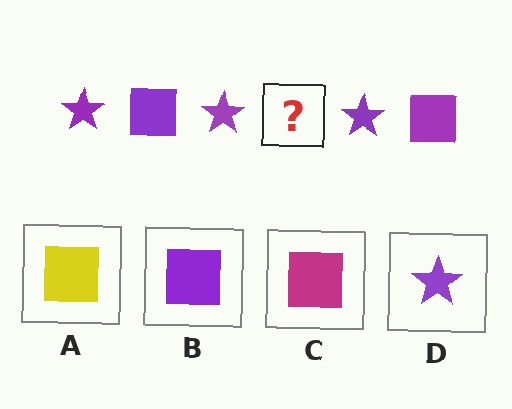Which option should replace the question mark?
Option B.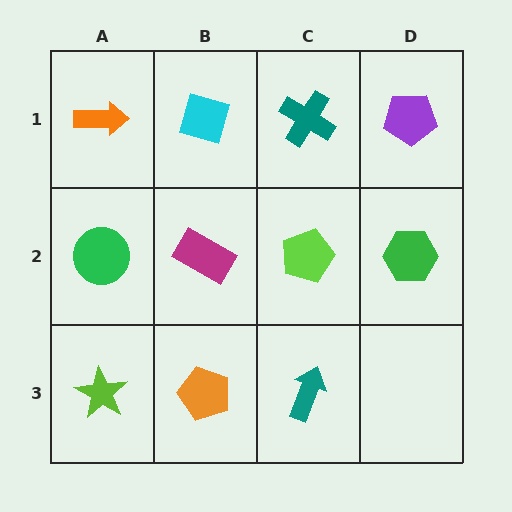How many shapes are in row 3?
3 shapes.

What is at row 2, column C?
A lime pentagon.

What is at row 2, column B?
A magenta rectangle.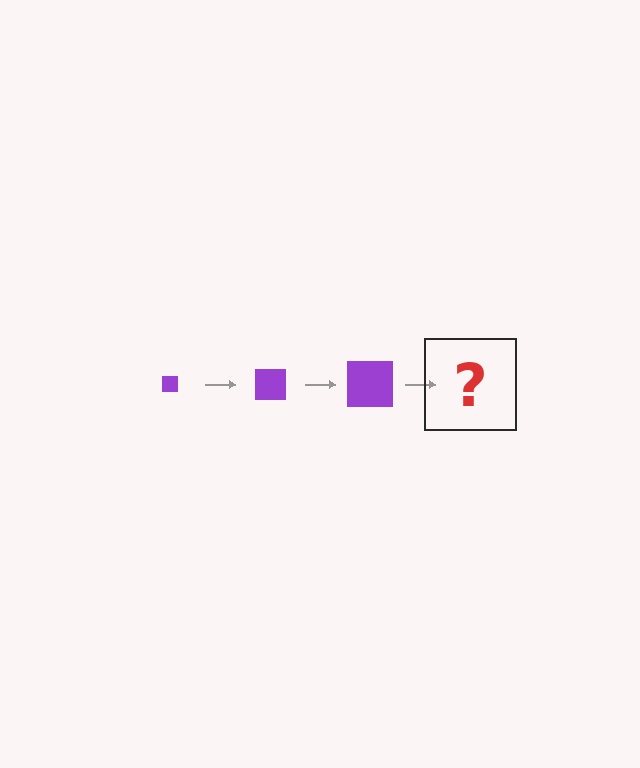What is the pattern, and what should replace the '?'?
The pattern is that the square gets progressively larger each step. The '?' should be a purple square, larger than the previous one.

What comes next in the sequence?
The next element should be a purple square, larger than the previous one.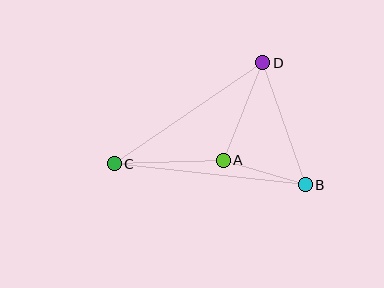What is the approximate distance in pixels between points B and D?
The distance between B and D is approximately 129 pixels.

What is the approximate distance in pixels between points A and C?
The distance between A and C is approximately 109 pixels.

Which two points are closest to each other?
Points A and B are closest to each other.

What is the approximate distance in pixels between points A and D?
The distance between A and D is approximately 106 pixels.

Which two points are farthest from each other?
Points B and C are farthest from each other.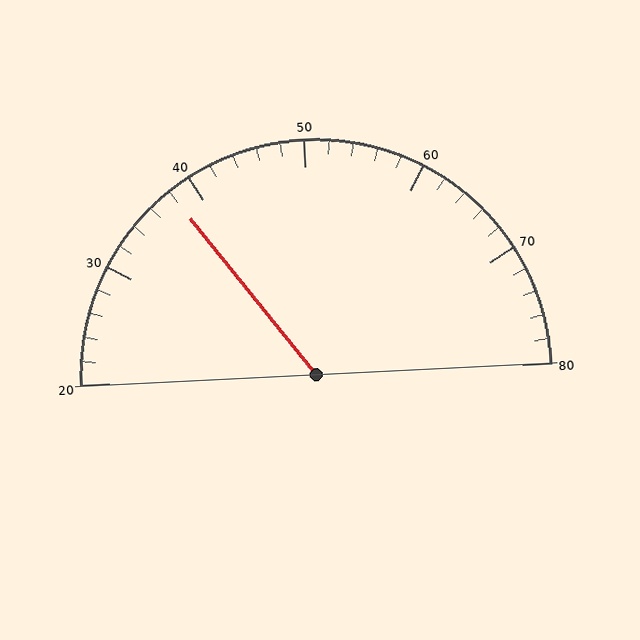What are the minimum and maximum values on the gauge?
The gauge ranges from 20 to 80.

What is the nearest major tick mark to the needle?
The nearest major tick mark is 40.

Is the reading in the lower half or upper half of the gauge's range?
The reading is in the lower half of the range (20 to 80).